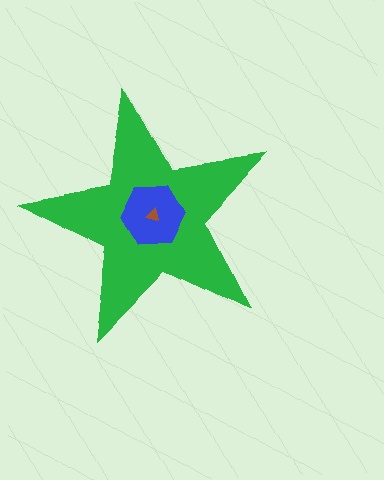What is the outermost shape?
The green star.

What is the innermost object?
The brown triangle.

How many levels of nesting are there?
3.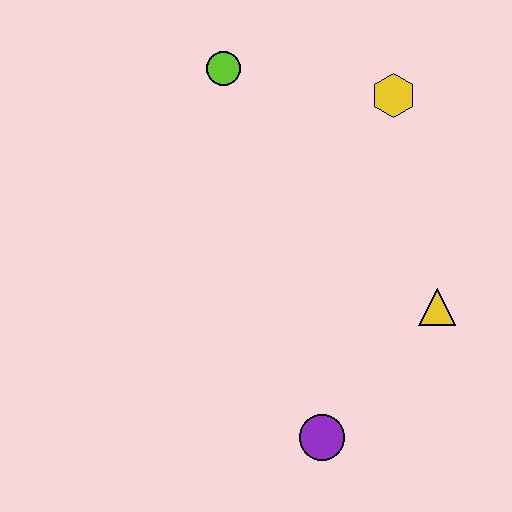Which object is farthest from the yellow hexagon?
The purple circle is farthest from the yellow hexagon.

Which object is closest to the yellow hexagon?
The lime circle is closest to the yellow hexagon.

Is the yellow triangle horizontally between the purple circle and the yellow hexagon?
No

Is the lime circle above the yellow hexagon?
Yes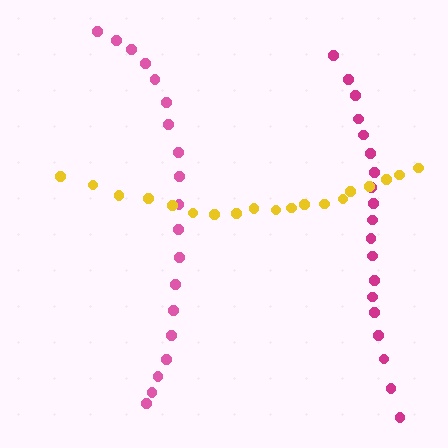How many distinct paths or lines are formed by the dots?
There are 3 distinct paths.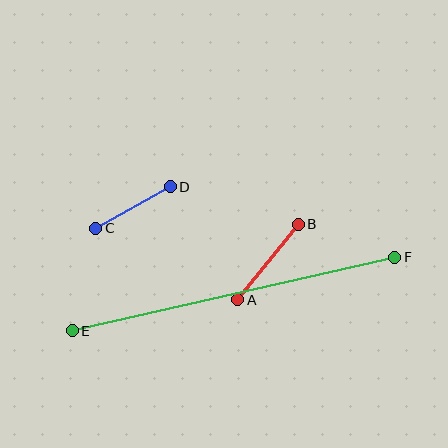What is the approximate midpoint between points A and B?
The midpoint is at approximately (268, 262) pixels.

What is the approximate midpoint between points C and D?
The midpoint is at approximately (133, 208) pixels.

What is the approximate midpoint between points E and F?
The midpoint is at approximately (233, 294) pixels.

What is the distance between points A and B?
The distance is approximately 97 pixels.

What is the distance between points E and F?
The distance is approximately 331 pixels.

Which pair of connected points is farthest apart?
Points E and F are farthest apart.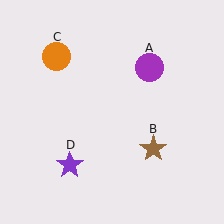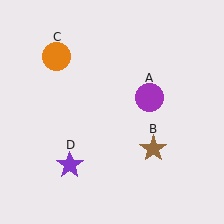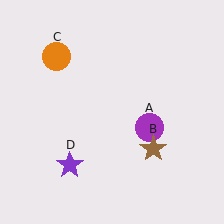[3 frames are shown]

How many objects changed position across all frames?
1 object changed position: purple circle (object A).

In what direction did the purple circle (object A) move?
The purple circle (object A) moved down.